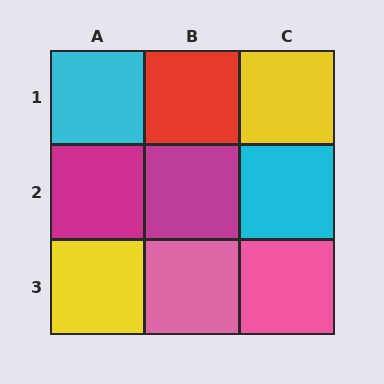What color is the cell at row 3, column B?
Pink.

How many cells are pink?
2 cells are pink.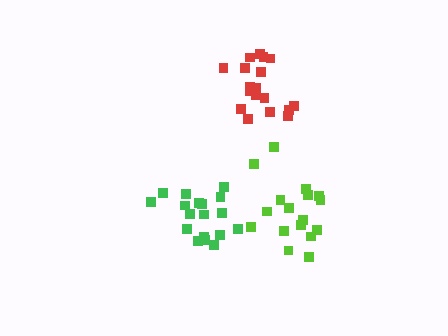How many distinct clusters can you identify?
There are 3 distinct clusters.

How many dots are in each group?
Group 1: 19 dots, Group 2: 17 dots, Group 3: 18 dots (54 total).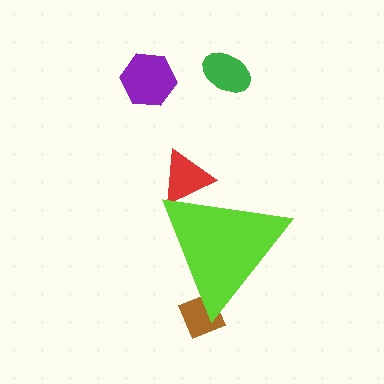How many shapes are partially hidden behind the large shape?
2 shapes are partially hidden.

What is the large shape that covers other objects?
A lime triangle.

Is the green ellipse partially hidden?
No, the green ellipse is fully visible.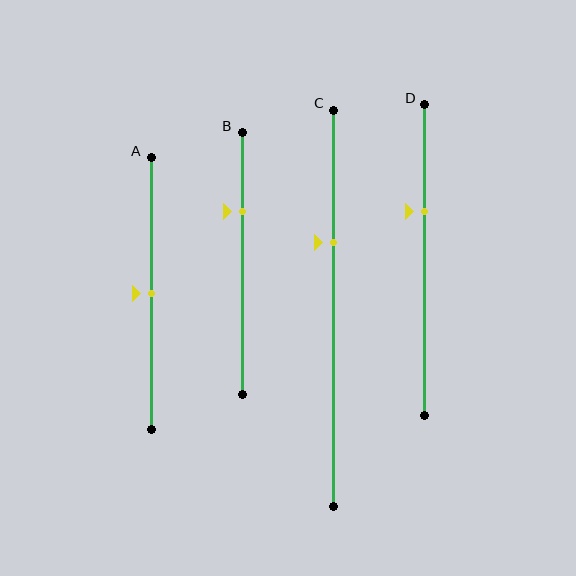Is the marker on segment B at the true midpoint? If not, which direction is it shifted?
No, the marker on segment B is shifted upward by about 20% of the segment length.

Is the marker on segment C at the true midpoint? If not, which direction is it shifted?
No, the marker on segment C is shifted upward by about 17% of the segment length.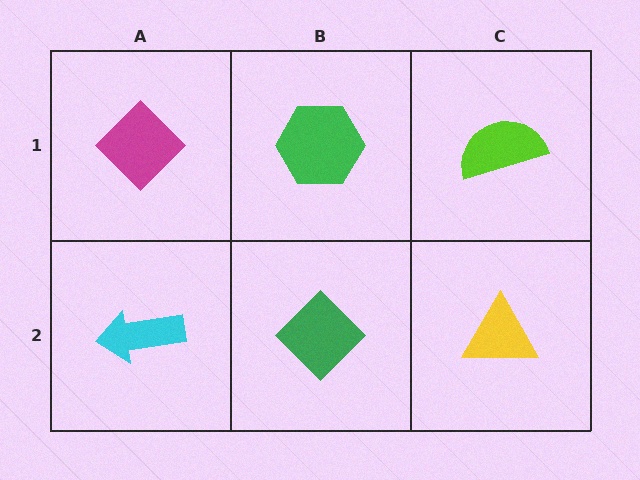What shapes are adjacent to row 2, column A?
A magenta diamond (row 1, column A), a green diamond (row 2, column B).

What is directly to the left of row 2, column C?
A green diamond.